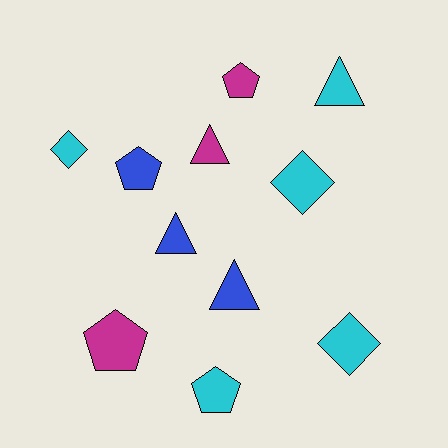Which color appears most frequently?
Cyan, with 5 objects.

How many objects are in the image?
There are 11 objects.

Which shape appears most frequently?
Pentagon, with 4 objects.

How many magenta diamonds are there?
There are no magenta diamonds.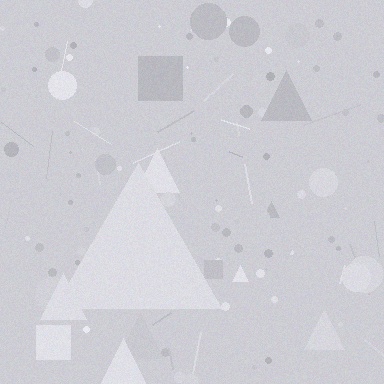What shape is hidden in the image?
A triangle is hidden in the image.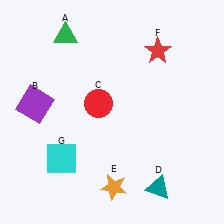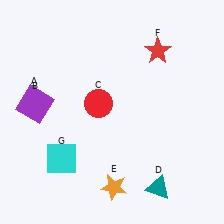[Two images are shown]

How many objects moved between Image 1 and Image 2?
1 object moved between the two images.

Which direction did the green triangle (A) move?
The green triangle (A) moved down.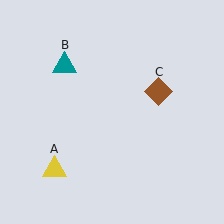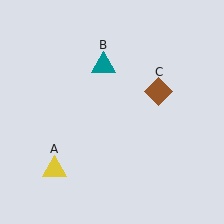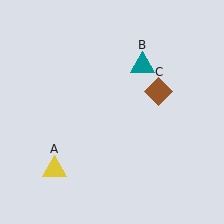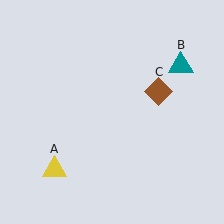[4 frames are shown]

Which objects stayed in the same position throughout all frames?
Yellow triangle (object A) and brown diamond (object C) remained stationary.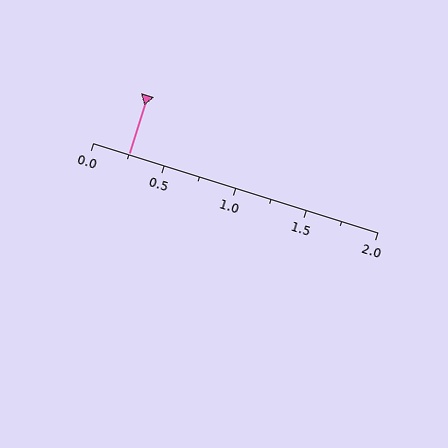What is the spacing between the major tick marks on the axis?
The major ticks are spaced 0.5 apart.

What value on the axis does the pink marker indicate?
The marker indicates approximately 0.25.